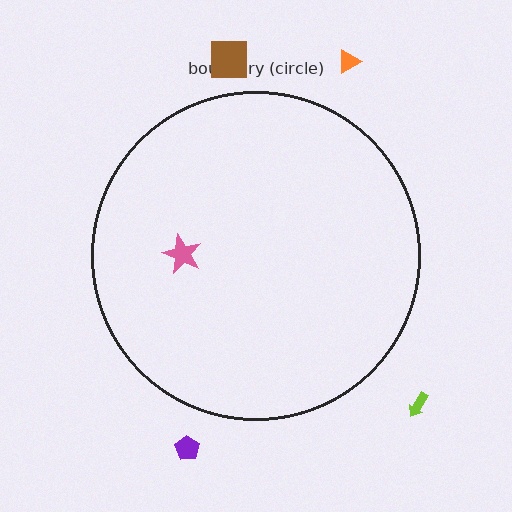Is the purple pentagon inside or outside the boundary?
Outside.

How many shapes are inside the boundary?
1 inside, 4 outside.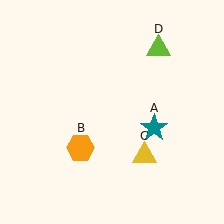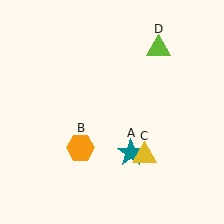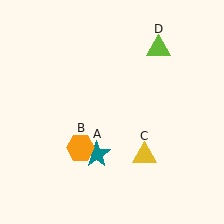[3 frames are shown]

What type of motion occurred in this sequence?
The teal star (object A) rotated clockwise around the center of the scene.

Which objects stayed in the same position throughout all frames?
Orange hexagon (object B) and yellow triangle (object C) and lime triangle (object D) remained stationary.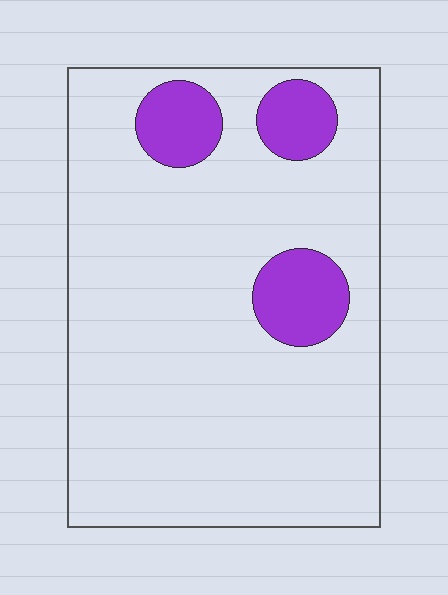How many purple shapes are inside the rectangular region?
3.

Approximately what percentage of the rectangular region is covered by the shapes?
Approximately 15%.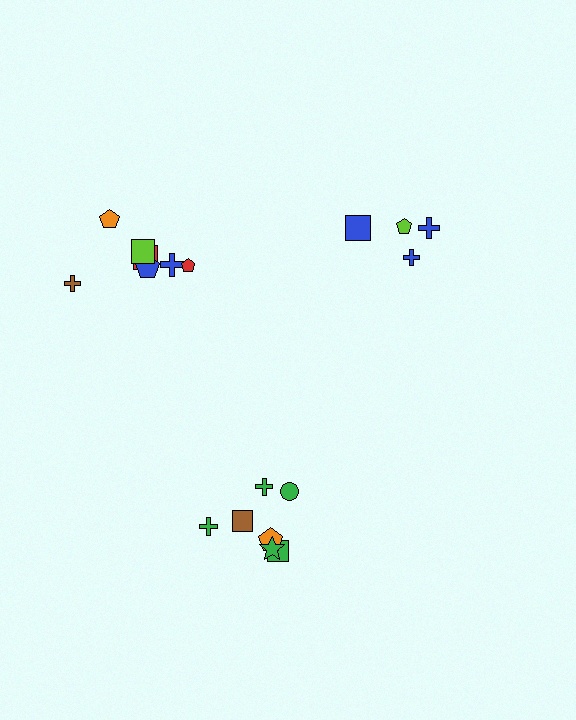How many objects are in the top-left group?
There are 7 objects.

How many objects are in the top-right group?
There are 4 objects.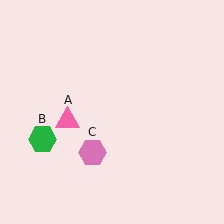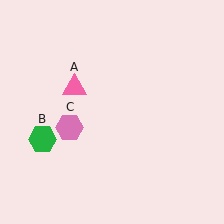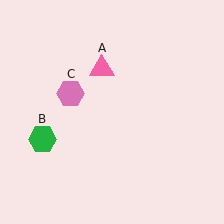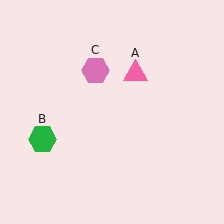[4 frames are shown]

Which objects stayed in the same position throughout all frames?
Green hexagon (object B) remained stationary.